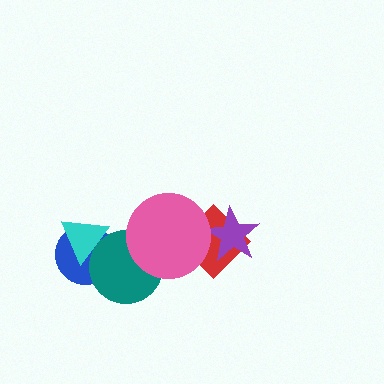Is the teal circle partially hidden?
Yes, it is partially covered by another shape.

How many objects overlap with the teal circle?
3 objects overlap with the teal circle.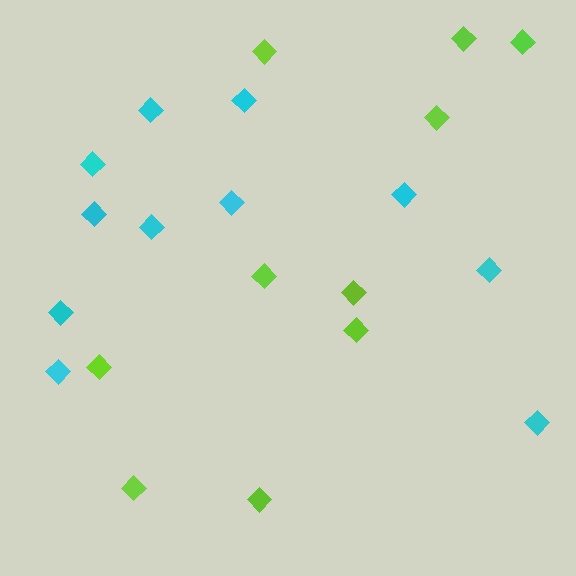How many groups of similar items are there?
There are 2 groups: one group of lime diamonds (10) and one group of cyan diamonds (11).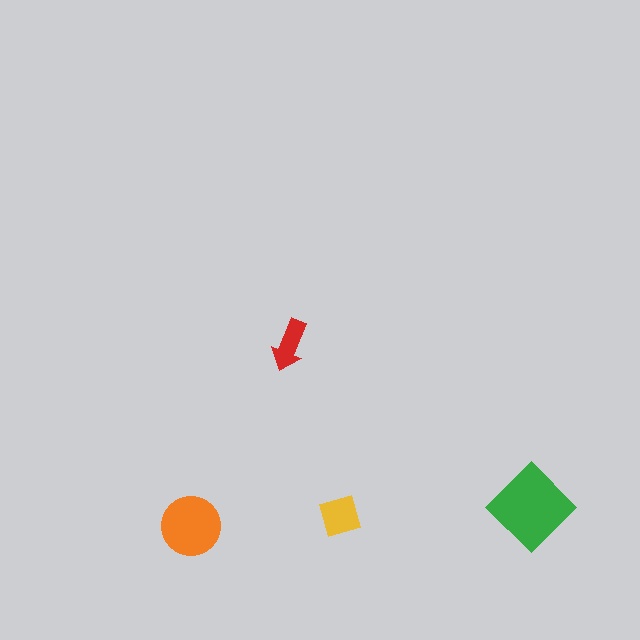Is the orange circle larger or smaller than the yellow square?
Larger.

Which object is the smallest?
The red arrow.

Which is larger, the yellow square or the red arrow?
The yellow square.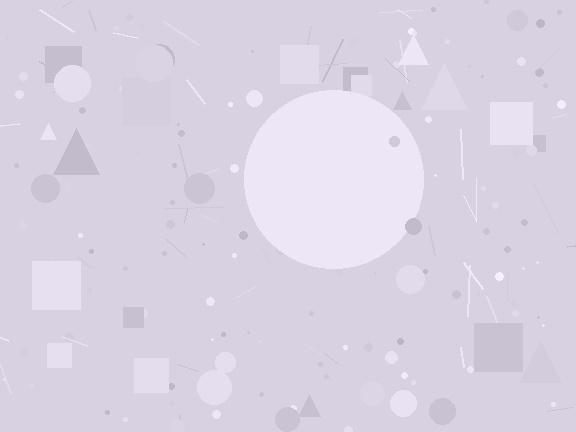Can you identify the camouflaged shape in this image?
The camouflaged shape is a circle.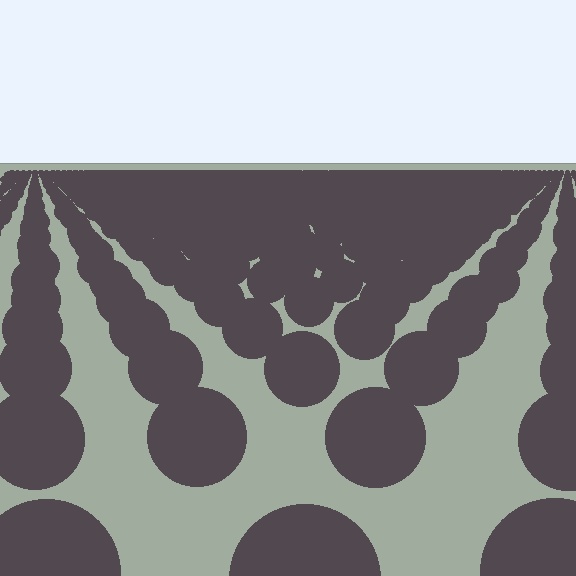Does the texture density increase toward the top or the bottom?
Density increases toward the top.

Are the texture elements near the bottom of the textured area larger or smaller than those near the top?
Larger. Near the bottom, elements are closer to the viewer and appear at a bigger on-screen size.